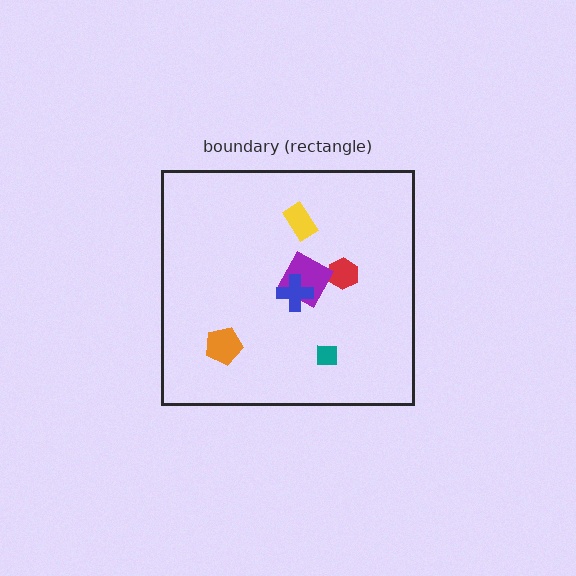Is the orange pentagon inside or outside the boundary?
Inside.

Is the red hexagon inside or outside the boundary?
Inside.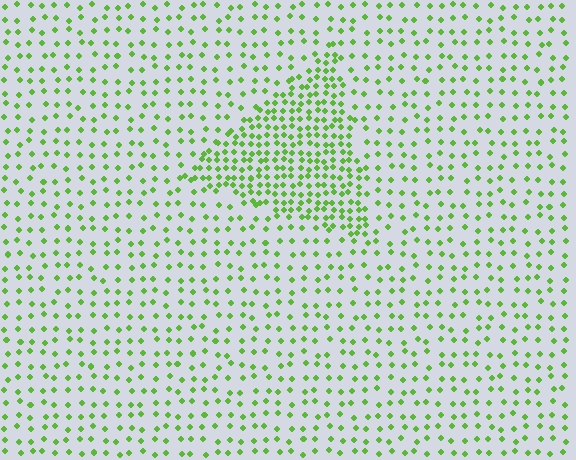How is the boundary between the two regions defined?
The boundary is defined by a change in element density (approximately 2.3x ratio). All elements are the same color, size, and shape.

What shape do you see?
I see a triangle.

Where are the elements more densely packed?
The elements are more densely packed inside the triangle boundary.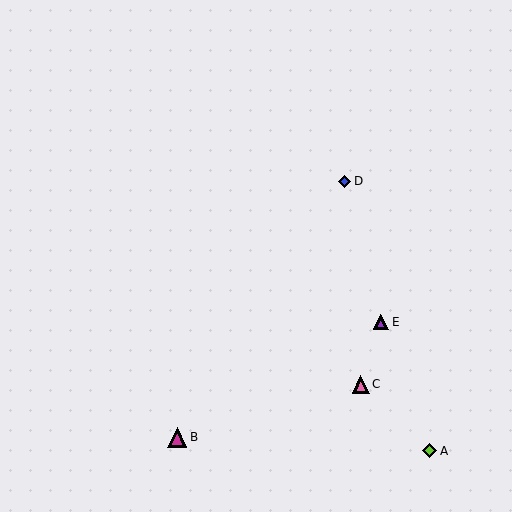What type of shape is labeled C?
Shape C is a pink triangle.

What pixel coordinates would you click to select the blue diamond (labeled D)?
Click at (345, 181) to select the blue diamond D.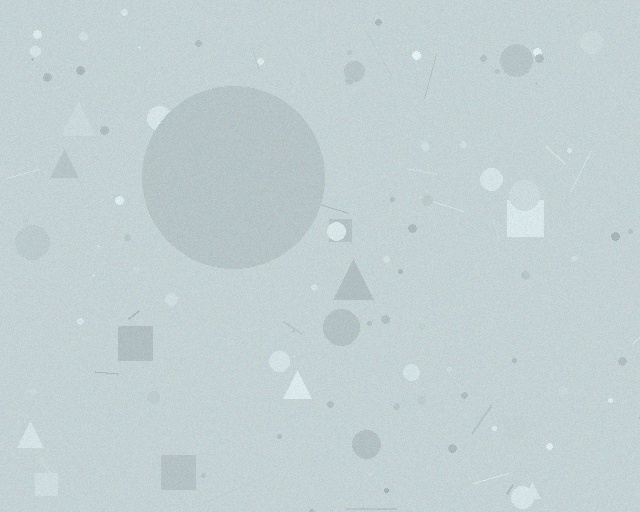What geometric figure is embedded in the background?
A circle is embedded in the background.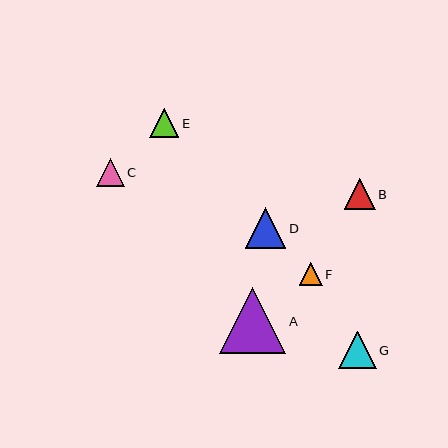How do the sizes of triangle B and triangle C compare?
Triangle B and triangle C are approximately the same size.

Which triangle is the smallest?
Triangle F is the smallest with a size of approximately 23 pixels.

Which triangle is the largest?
Triangle A is the largest with a size of approximately 66 pixels.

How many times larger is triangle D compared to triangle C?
Triangle D is approximately 1.4 times the size of triangle C.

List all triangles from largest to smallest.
From largest to smallest: A, D, G, B, E, C, F.